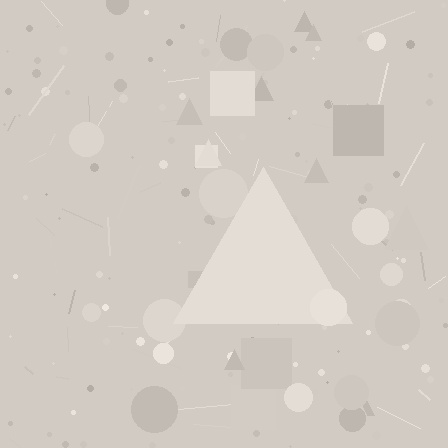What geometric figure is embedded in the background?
A triangle is embedded in the background.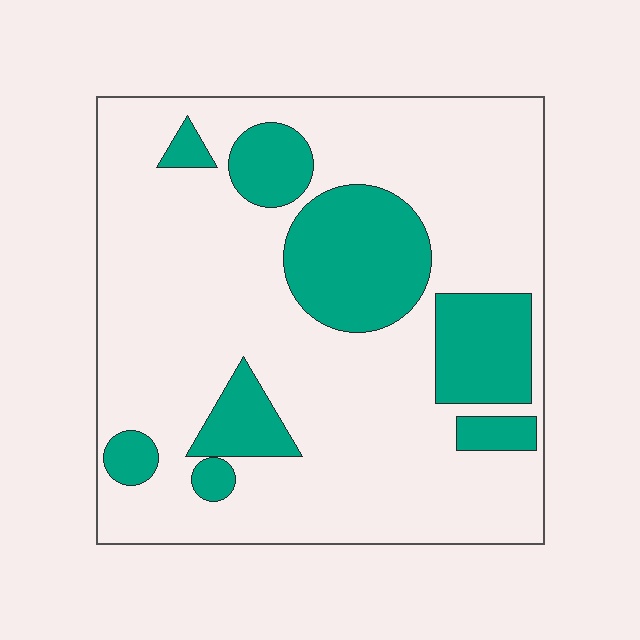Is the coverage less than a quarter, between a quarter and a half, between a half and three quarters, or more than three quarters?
Less than a quarter.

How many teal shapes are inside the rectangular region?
8.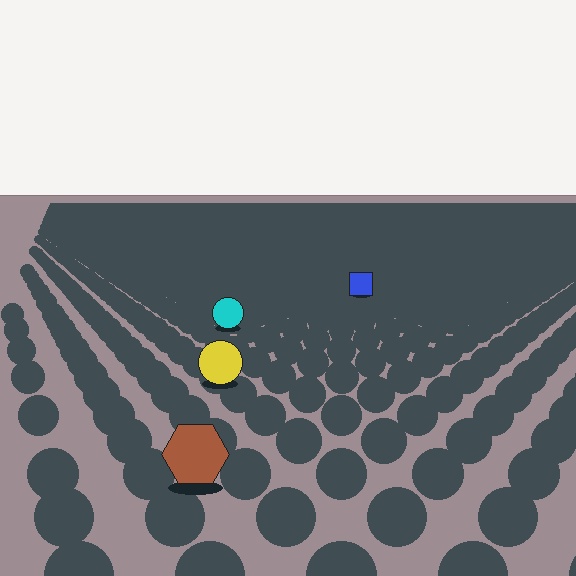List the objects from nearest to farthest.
From nearest to farthest: the brown hexagon, the yellow circle, the cyan circle, the blue square.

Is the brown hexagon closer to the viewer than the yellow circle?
Yes. The brown hexagon is closer — you can tell from the texture gradient: the ground texture is coarser near it.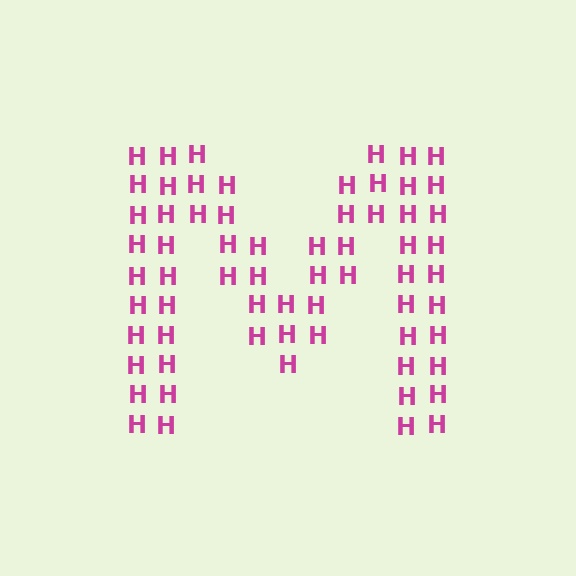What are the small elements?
The small elements are letter H's.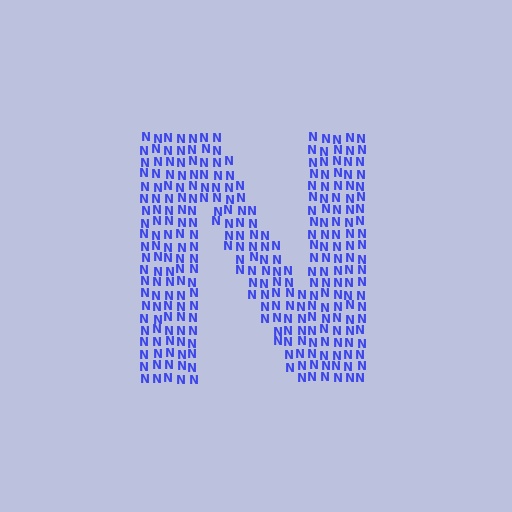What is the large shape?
The large shape is the letter N.